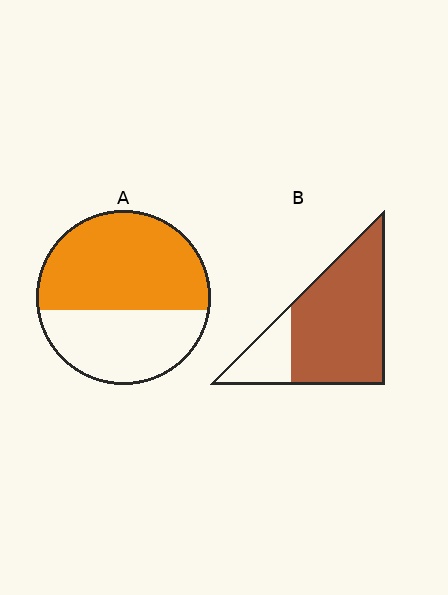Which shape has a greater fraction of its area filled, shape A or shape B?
Shape B.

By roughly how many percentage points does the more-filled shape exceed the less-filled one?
By roughly 20 percentage points (B over A).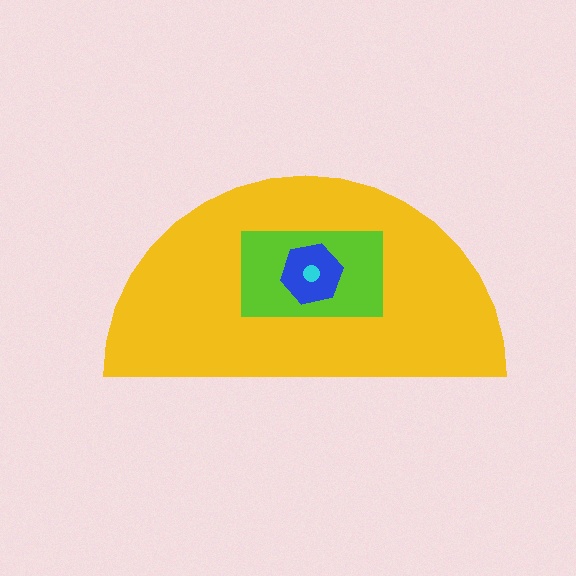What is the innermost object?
The cyan circle.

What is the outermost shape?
The yellow semicircle.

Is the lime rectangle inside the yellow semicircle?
Yes.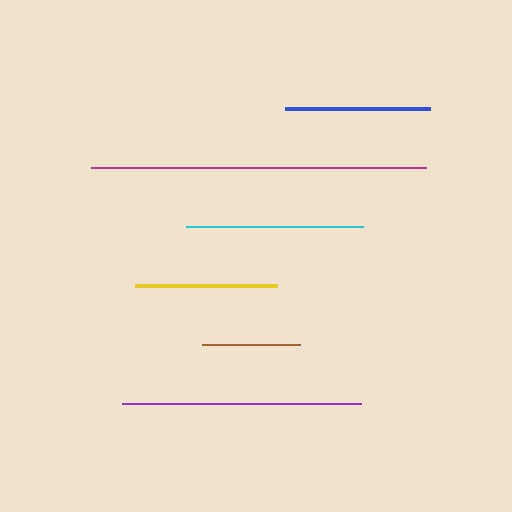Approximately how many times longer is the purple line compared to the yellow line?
The purple line is approximately 1.7 times the length of the yellow line.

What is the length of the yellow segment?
The yellow segment is approximately 141 pixels long.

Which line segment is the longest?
The magenta line is the longest at approximately 335 pixels.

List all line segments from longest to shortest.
From longest to shortest: magenta, purple, cyan, blue, yellow, brown.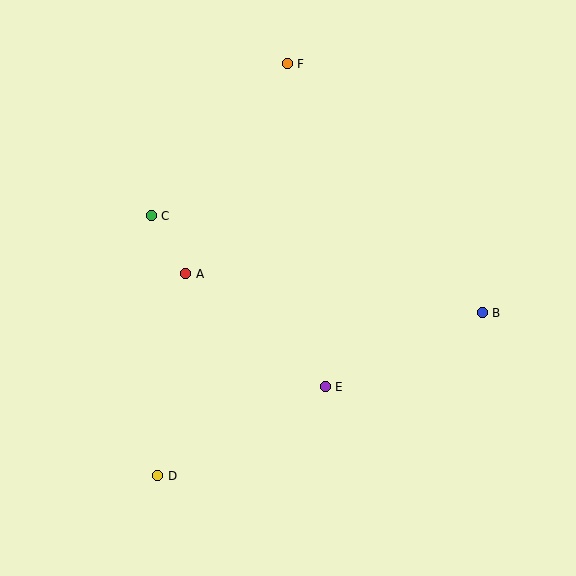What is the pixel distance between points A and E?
The distance between A and E is 179 pixels.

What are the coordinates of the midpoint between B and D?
The midpoint between B and D is at (320, 394).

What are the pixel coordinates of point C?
Point C is at (151, 216).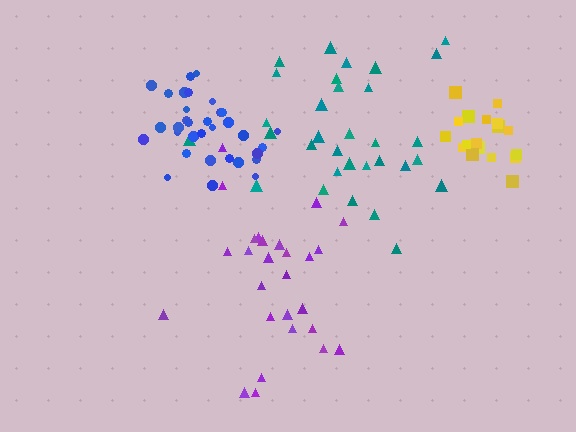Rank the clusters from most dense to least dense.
blue, yellow, teal, purple.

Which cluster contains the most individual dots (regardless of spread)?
Blue (34).